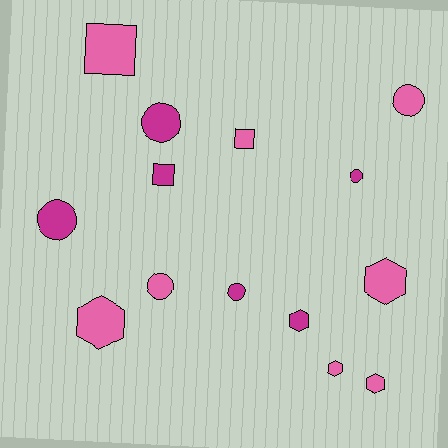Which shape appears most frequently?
Circle, with 6 objects.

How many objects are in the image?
There are 14 objects.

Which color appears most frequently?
Pink, with 8 objects.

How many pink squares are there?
There are 2 pink squares.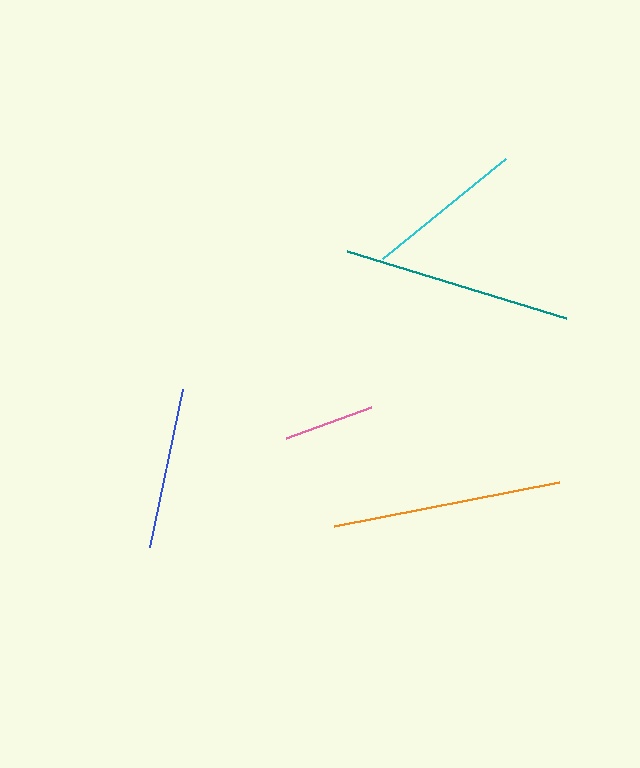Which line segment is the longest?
The teal line is the longest at approximately 230 pixels.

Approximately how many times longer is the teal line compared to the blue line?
The teal line is approximately 1.4 times the length of the blue line.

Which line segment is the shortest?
The pink line is the shortest at approximately 91 pixels.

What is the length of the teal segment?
The teal segment is approximately 230 pixels long.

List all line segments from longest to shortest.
From longest to shortest: teal, orange, blue, cyan, pink.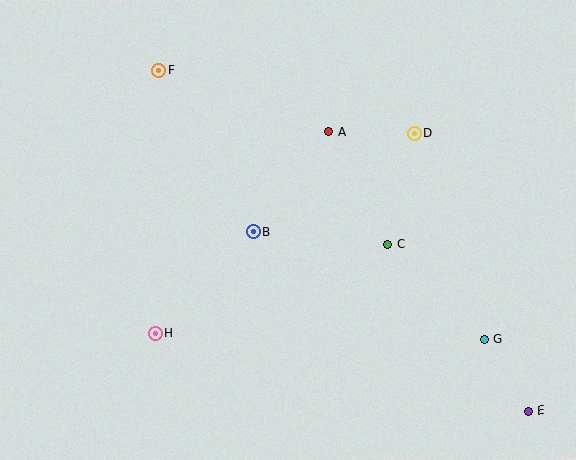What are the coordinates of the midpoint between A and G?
The midpoint between A and G is at (407, 235).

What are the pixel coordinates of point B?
Point B is at (253, 232).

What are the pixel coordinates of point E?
Point E is at (528, 411).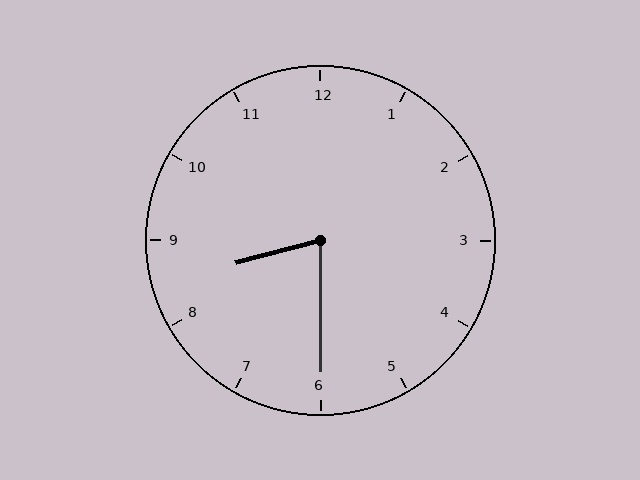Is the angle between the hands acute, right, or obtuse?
It is acute.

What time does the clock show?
8:30.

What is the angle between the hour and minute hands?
Approximately 75 degrees.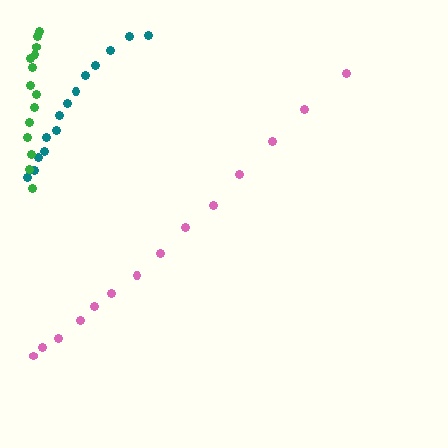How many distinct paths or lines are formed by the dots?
There are 3 distinct paths.